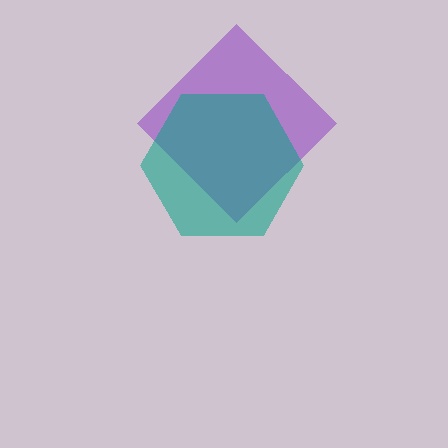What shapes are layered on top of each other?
The layered shapes are: a purple diamond, a teal hexagon.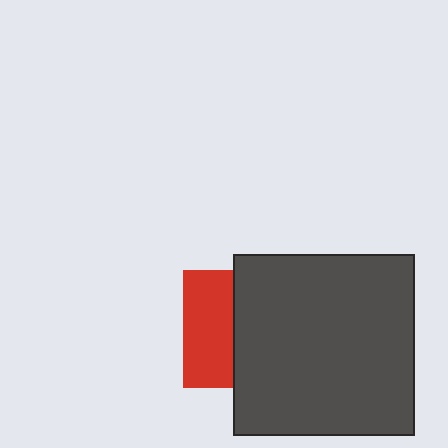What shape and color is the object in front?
The object in front is a dark gray square.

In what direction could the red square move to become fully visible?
The red square could move left. That would shift it out from behind the dark gray square entirely.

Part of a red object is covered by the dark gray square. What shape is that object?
It is a square.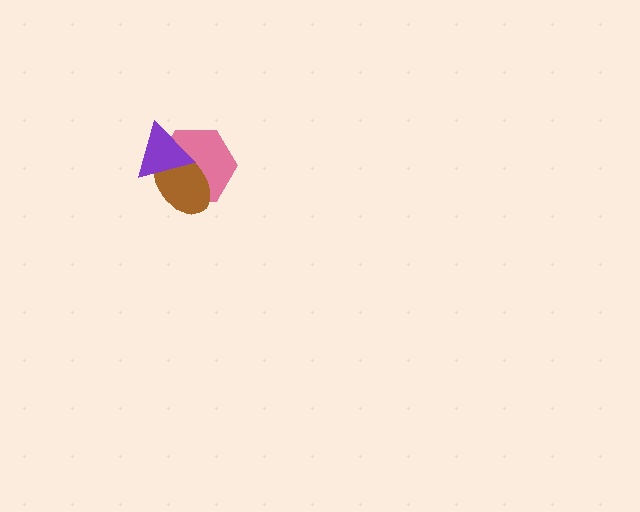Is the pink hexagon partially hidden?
Yes, it is partially covered by another shape.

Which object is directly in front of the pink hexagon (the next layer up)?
The brown ellipse is directly in front of the pink hexagon.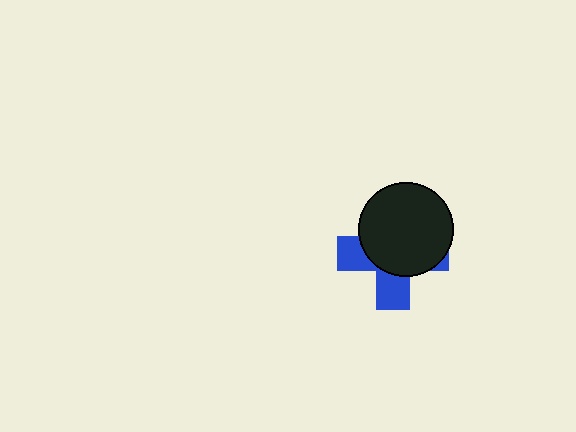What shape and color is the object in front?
The object in front is a black circle.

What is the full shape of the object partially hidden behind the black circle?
The partially hidden object is a blue cross.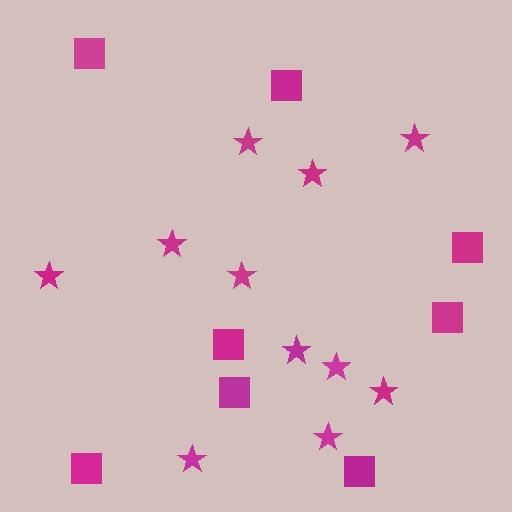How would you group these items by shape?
There are 2 groups: one group of squares (8) and one group of stars (11).